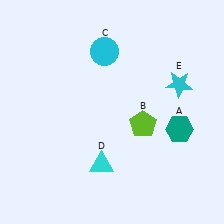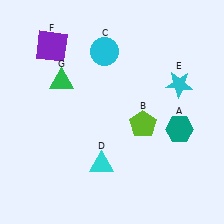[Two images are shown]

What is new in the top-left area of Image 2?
A green triangle (G) was added in the top-left area of Image 2.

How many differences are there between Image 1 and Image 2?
There are 2 differences between the two images.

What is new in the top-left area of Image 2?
A purple square (F) was added in the top-left area of Image 2.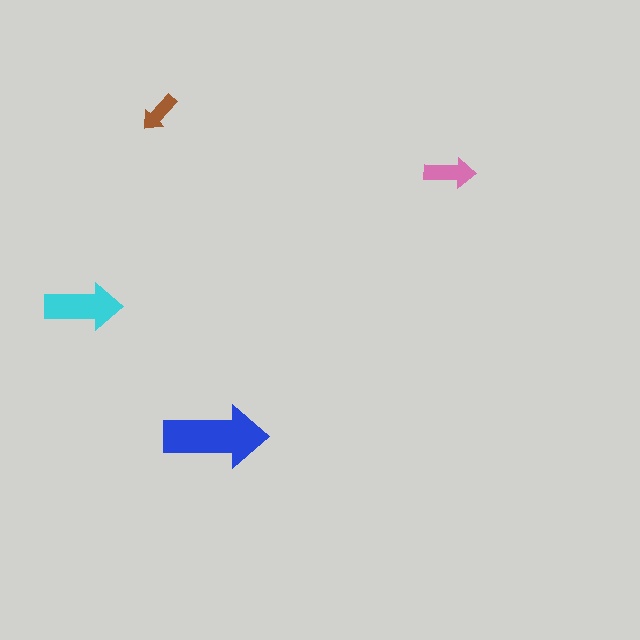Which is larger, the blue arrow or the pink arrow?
The blue one.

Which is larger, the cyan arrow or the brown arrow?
The cyan one.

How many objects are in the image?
There are 4 objects in the image.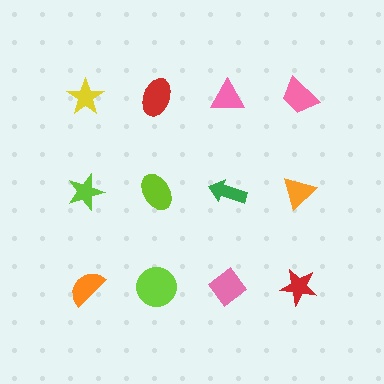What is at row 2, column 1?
A lime star.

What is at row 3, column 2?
A lime circle.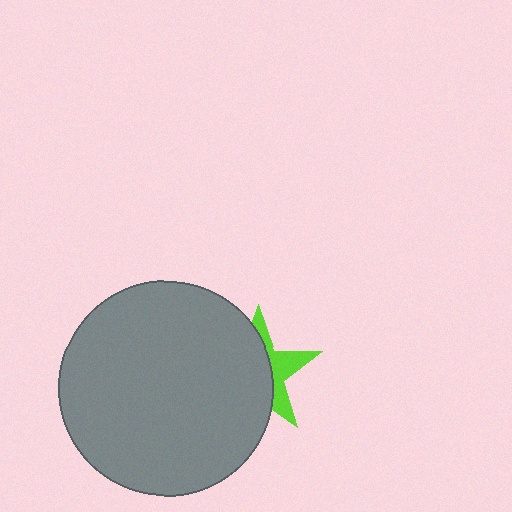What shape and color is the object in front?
The object in front is a gray circle.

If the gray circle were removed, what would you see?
You would see the complete lime star.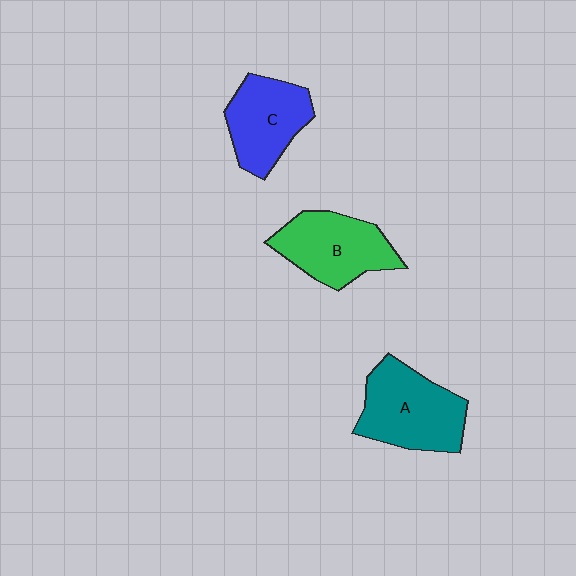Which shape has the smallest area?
Shape C (blue).